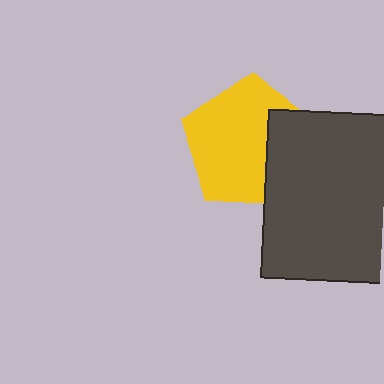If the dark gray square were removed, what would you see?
You would see the complete yellow pentagon.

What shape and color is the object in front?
The object in front is a dark gray square.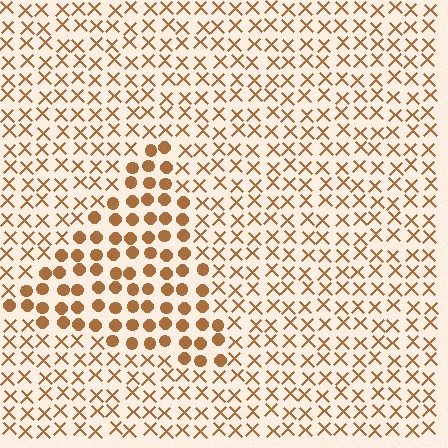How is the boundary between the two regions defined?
The boundary is defined by a change in element shape: circles inside vs. X marks outside. All elements share the same color and spacing.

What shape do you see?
I see a triangle.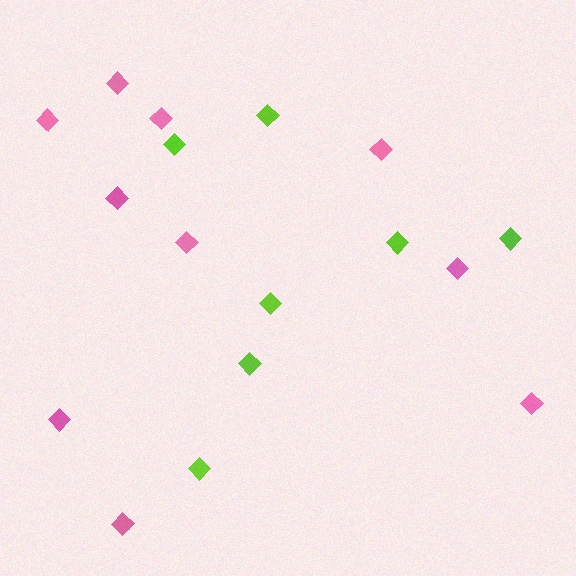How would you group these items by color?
There are 2 groups: one group of pink diamonds (10) and one group of lime diamonds (7).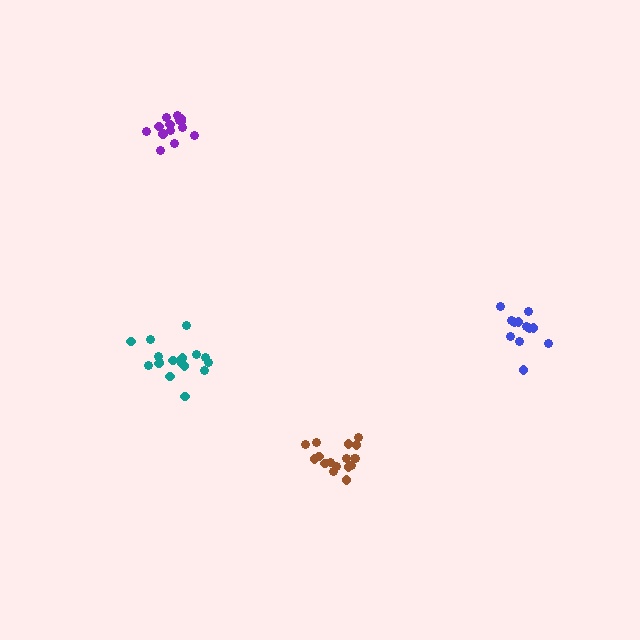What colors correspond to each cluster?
The clusters are colored: brown, purple, teal, blue.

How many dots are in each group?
Group 1: 17 dots, Group 2: 14 dots, Group 3: 18 dots, Group 4: 12 dots (61 total).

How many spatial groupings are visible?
There are 4 spatial groupings.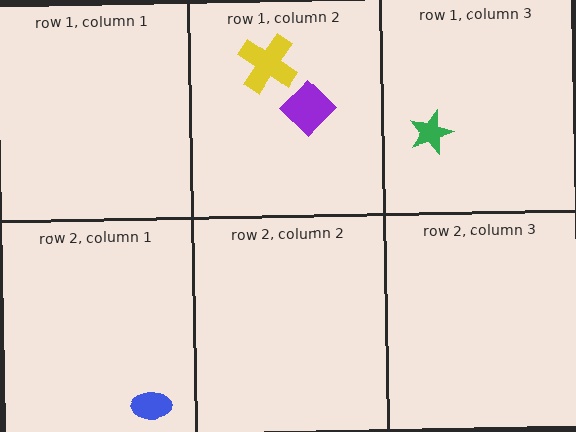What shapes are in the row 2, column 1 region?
The blue ellipse.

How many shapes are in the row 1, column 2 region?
2.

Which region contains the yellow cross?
The row 1, column 2 region.